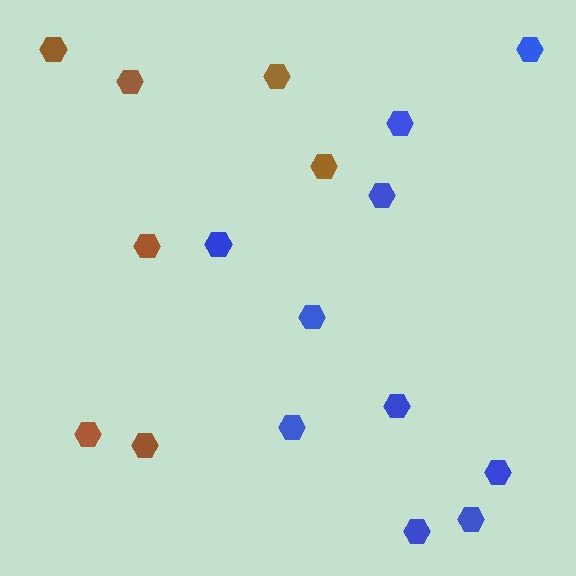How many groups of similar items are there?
There are 2 groups: one group of brown hexagons (7) and one group of blue hexagons (10).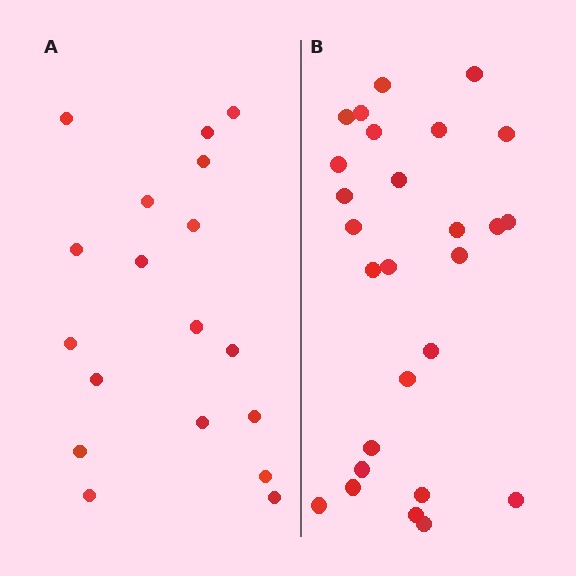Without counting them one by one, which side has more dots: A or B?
Region B (the right region) has more dots.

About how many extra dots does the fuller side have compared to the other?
Region B has roughly 8 or so more dots than region A.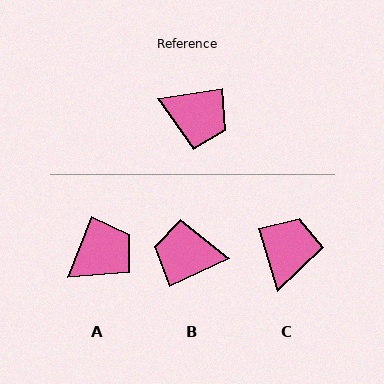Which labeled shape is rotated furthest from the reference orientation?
B, about 163 degrees away.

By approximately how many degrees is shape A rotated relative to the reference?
Approximately 60 degrees counter-clockwise.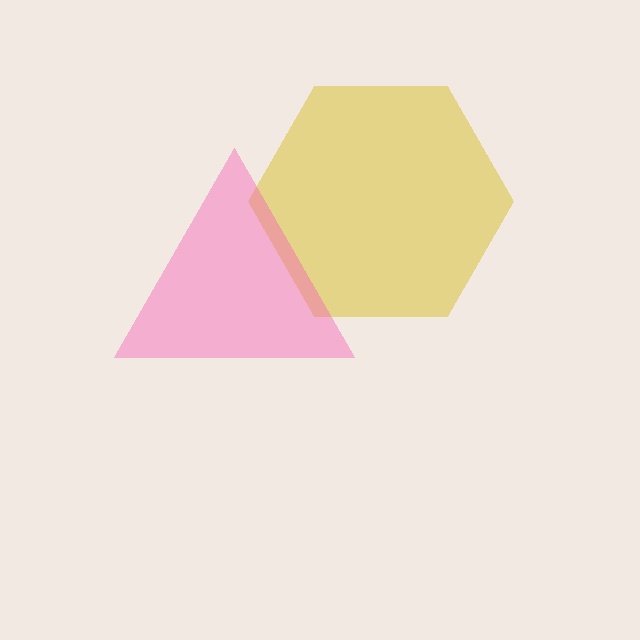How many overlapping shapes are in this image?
There are 2 overlapping shapes in the image.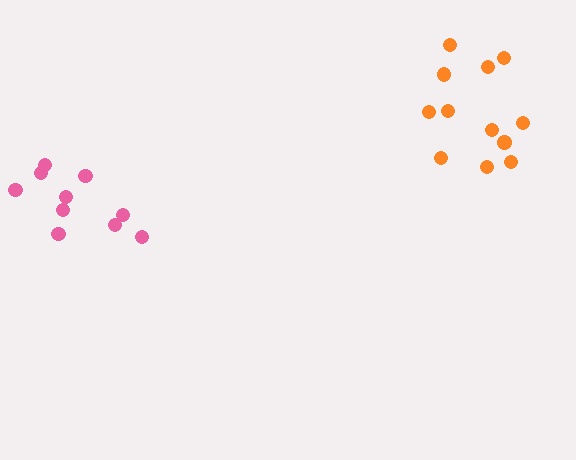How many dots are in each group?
Group 1: 12 dots, Group 2: 10 dots (22 total).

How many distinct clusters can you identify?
There are 2 distinct clusters.